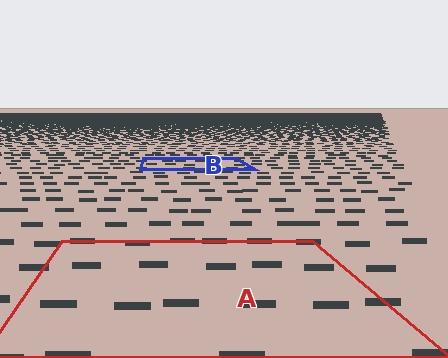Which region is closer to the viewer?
Region A is closer. The texture elements there are larger and more spread out.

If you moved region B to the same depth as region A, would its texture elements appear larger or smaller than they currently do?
They would appear larger. At a closer depth, the same texture elements are projected at a bigger on-screen size.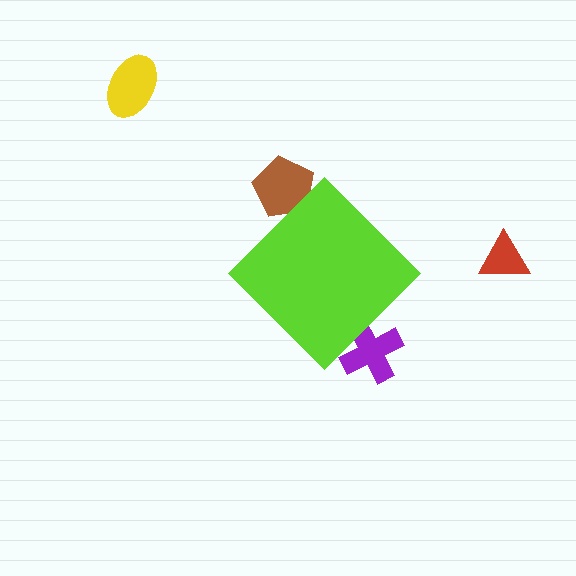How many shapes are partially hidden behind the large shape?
2 shapes are partially hidden.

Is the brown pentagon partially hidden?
Yes, the brown pentagon is partially hidden behind the lime diamond.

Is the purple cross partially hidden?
Yes, the purple cross is partially hidden behind the lime diamond.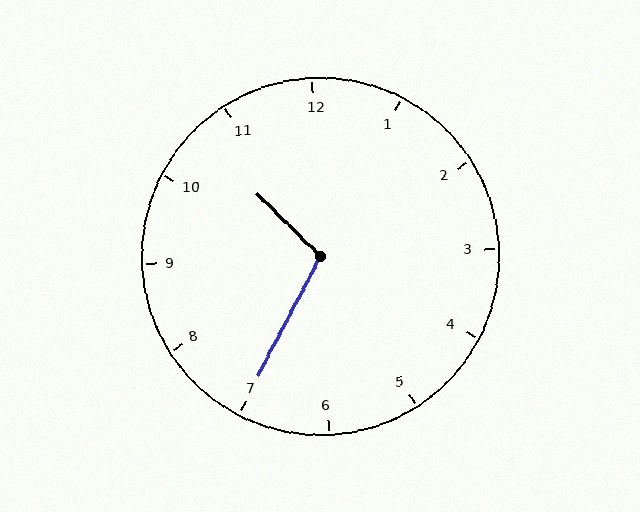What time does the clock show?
10:35.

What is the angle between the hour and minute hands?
Approximately 108 degrees.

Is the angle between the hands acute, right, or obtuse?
It is obtuse.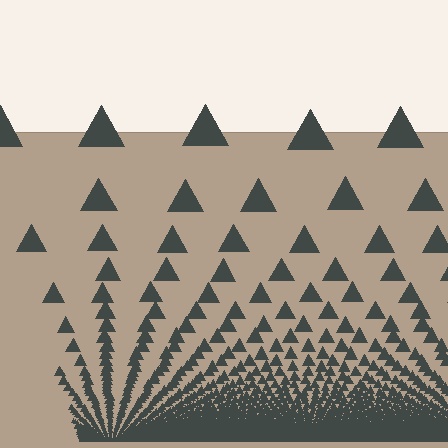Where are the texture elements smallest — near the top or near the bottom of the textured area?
Near the bottom.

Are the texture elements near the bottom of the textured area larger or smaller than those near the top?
Smaller. The gradient is inverted — elements near the bottom are smaller and denser.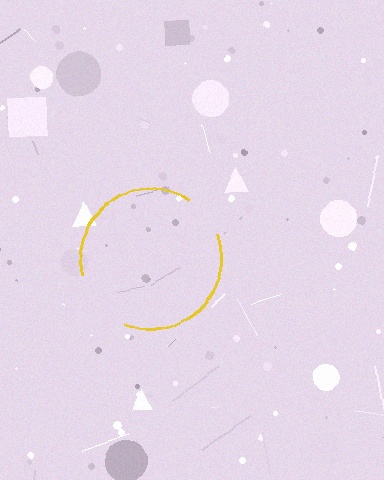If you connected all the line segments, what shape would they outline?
They would outline a circle.